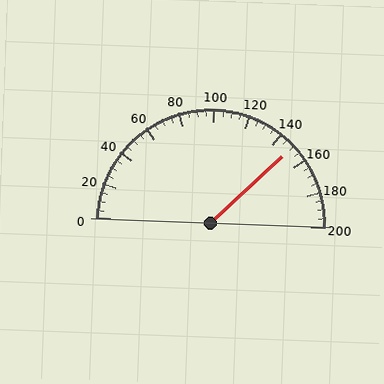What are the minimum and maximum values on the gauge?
The gauge ranges from 0 to 200.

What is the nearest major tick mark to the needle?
The nearest major tick mark is 160.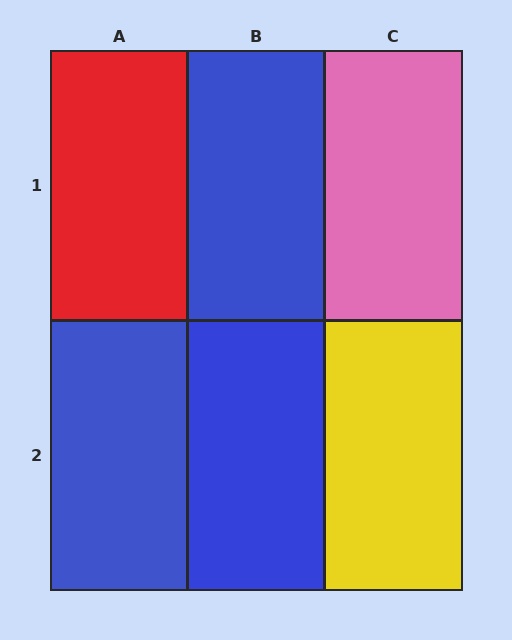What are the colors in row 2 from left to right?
Blue, blue, yellow.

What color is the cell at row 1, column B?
Blue.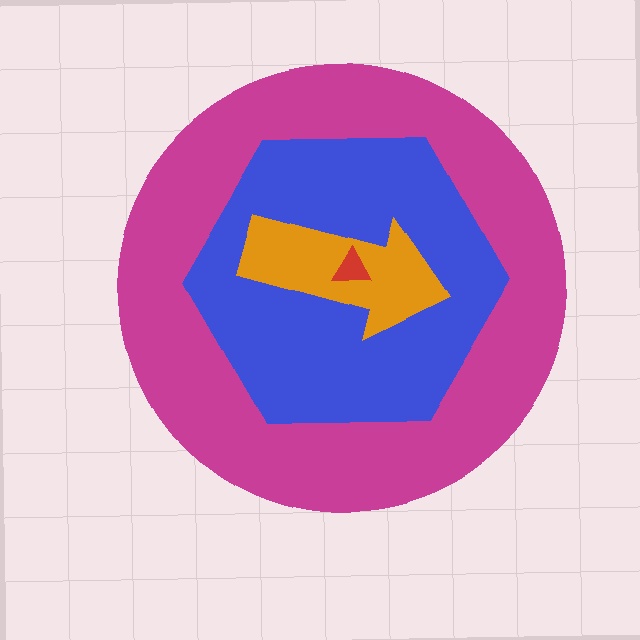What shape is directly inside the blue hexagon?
The orange arrow.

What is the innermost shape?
The red triangle.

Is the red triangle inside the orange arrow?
Yes.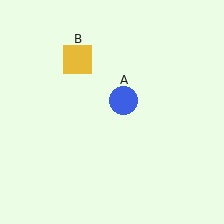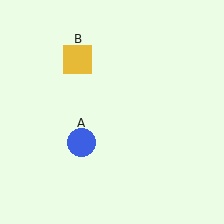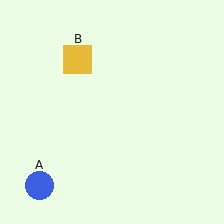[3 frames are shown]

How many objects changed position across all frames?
1 object changed position: blue circle (object A).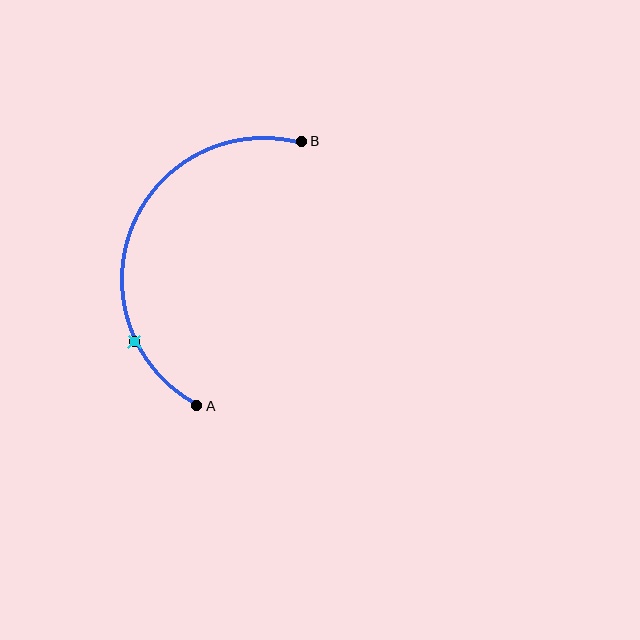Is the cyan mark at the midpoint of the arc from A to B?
No. The cyan mark lies on the arc but is closer to endpoint A. The arc midpoint would be at the point on the curve equidistant along the arc from both A and B.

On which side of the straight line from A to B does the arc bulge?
The arc bulges to the left of the straight line connecting A and B.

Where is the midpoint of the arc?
The arc midpoint is the point on the curve farthest from the straight line joining A and B. It sits to the left of that line.